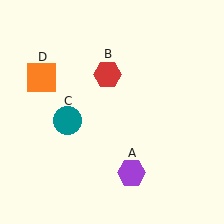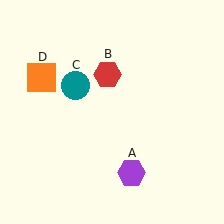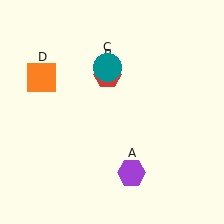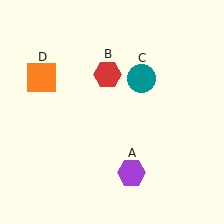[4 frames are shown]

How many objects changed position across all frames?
1 object changed position: teal circle (object C).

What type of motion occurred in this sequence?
The teal circle (object C) rotated clockwise around the center of the scene.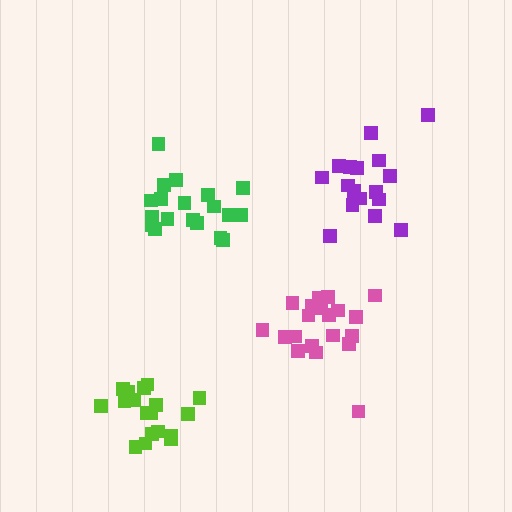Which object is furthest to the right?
The purple cluster is rightmost.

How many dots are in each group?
Group 1: 21 dots, Group 2: 19 dots, Group 3: 17 dots, Group 4: 18 dots (75 total).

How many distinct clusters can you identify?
There are 4 distinct clusters.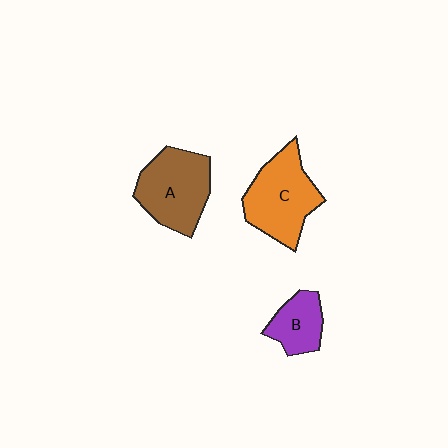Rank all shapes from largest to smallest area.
From largest to smallest: C (orange), A (brown), B (purple).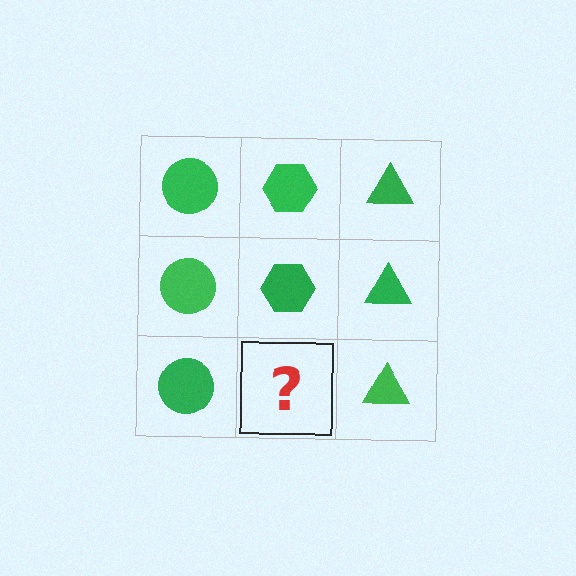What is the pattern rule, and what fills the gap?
The rule is that each column has a consistent shape. The gap should be filled with a green hexagon.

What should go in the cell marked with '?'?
The missing cell should contain a green hexagon.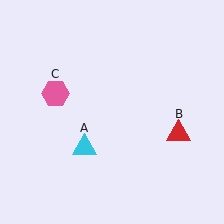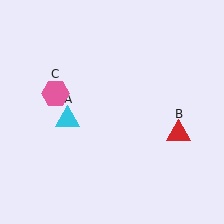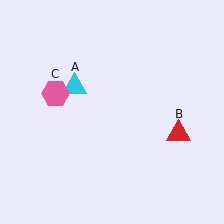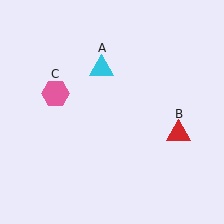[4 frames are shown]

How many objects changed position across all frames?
1 object changed position: cyan triangle (object A).